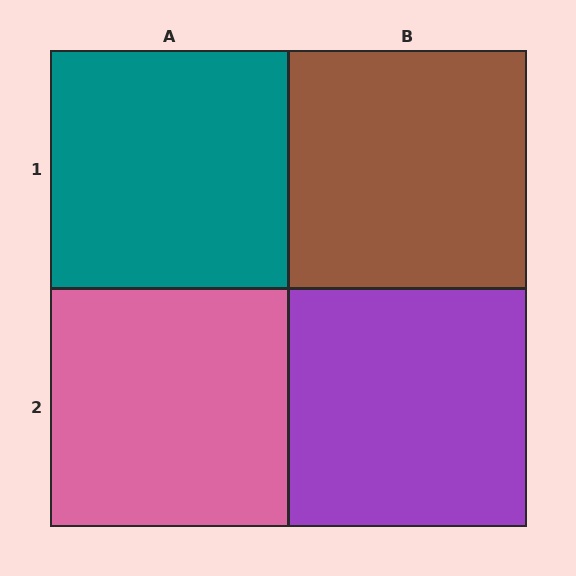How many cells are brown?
1 cell is brown.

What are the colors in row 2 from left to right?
Pink, purple.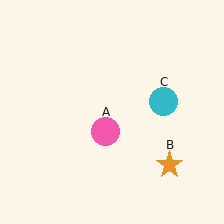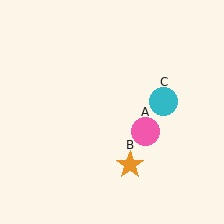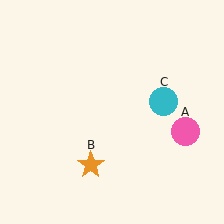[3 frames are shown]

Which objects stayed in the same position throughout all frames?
Cyan circle (object C) remained stationary.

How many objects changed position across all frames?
2 objects changed position: pink circle (object A), orange star (object B).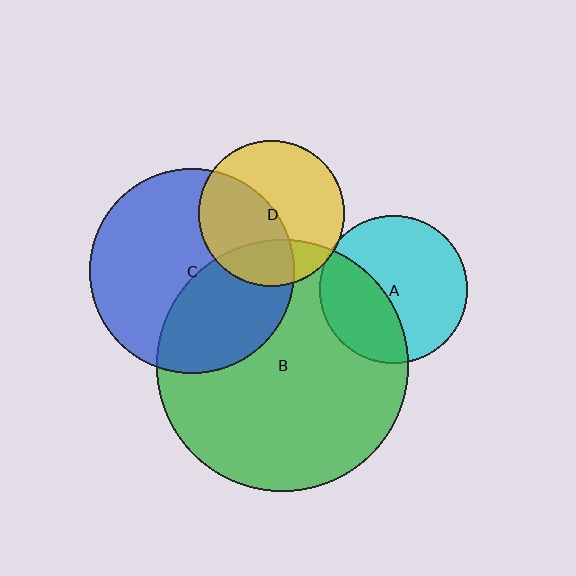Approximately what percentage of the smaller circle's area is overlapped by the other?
Approximately 5%.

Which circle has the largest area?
Circle B (green).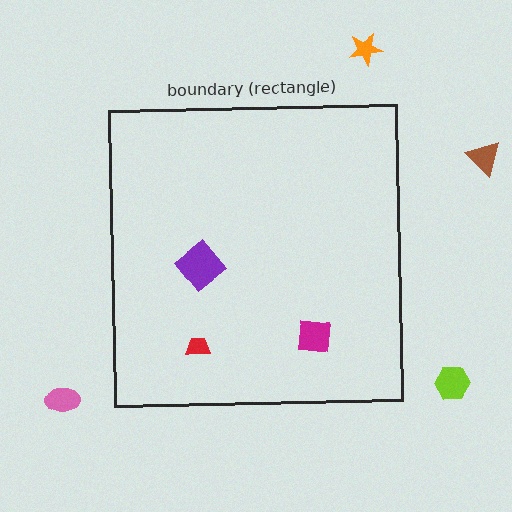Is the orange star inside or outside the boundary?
Outside.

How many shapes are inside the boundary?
3 inside, 4 outside.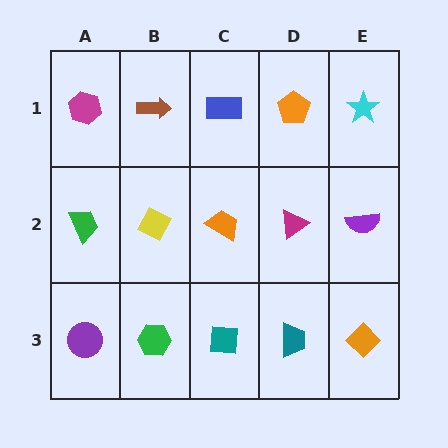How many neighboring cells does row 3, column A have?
2.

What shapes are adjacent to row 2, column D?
An orange pentagon (row 1, column D), a teal trapezoid (row 3, column D), an orange trapezoid (row 2, column C), a purple semicircle (row 2, column E).